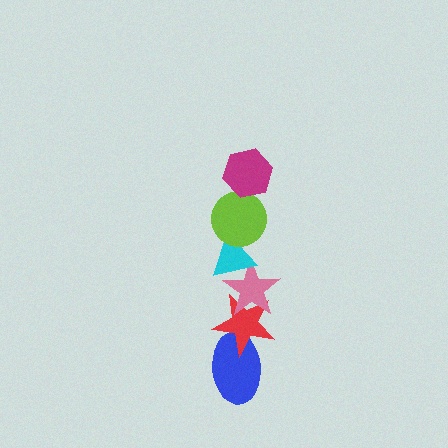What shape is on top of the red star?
The pink star is on top of the red star.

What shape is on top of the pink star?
The cyan triangle is on top of the pink star.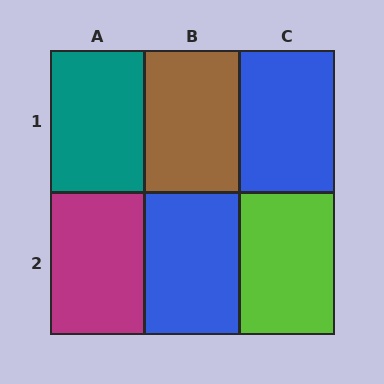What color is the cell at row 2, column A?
Magenta.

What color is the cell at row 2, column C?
Lime.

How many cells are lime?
1 cell is lime.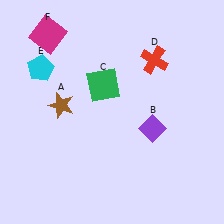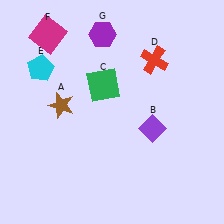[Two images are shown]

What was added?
A purple hexagon (G) was added in Image 2.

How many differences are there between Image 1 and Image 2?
There is 1 difference between the two images.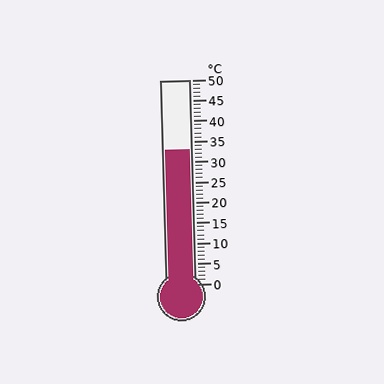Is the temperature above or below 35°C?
The temperature is below 35°C.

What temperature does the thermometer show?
The thermometer shows approximately 33°C.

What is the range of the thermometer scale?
The thermometer scale ranges from 0°C to 50°C.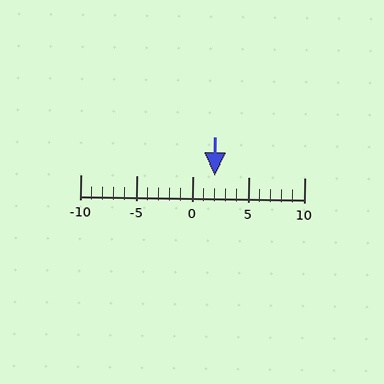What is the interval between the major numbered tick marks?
The major tick marks are spaced 5 units apart.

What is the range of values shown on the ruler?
The ruler shows values from -10 to 10.